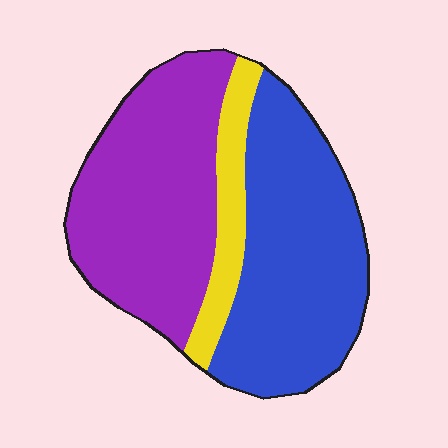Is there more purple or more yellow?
Purple.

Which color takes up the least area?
Yellow, at roughly 10%.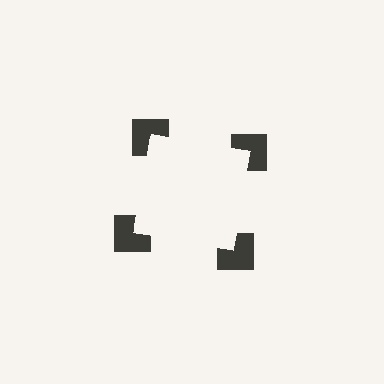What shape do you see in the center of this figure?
An illusory square — its edges are inferred from the aligned wedge cuts in the notched squares, not physically drawn.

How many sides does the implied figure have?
4 sides.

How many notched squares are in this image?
There are 4 — one at each vertex of the illusory square.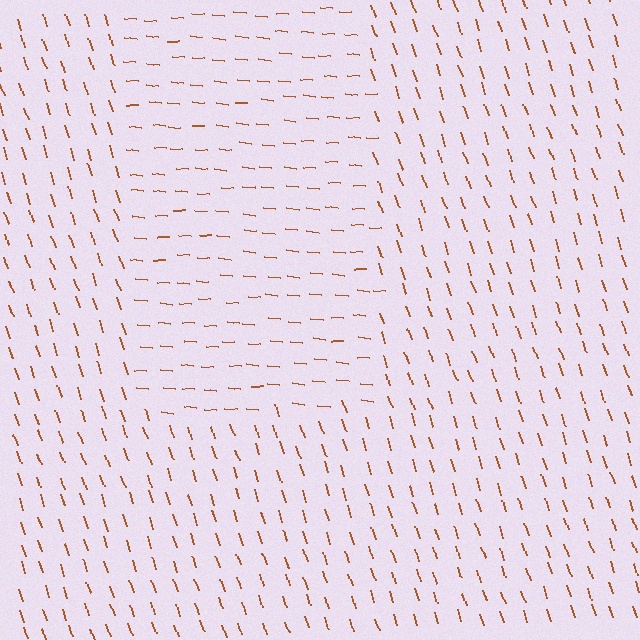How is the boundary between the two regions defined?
The boundary is defined purely by a change in line orientation (approximately 67 degrees difference). All lines are the same color and thickness.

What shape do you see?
I see a rectangle.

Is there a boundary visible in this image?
Yes, there is a texture boundary formed by a change in line orientation.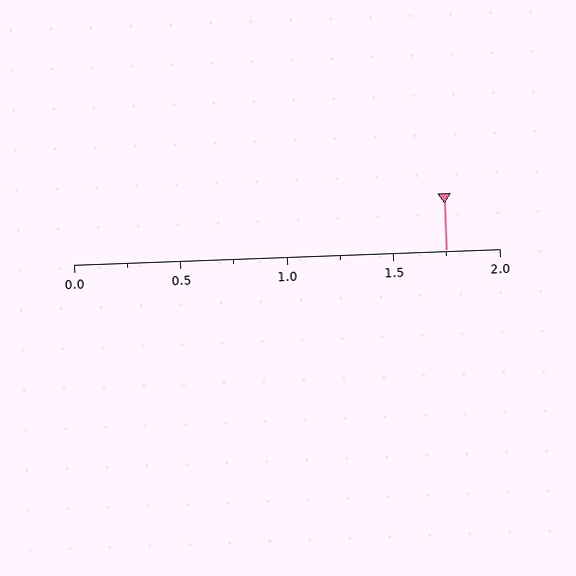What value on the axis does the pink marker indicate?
The marker indicates approximately 1.75.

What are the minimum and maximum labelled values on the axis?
The axis runs from 0.0 to 2.0.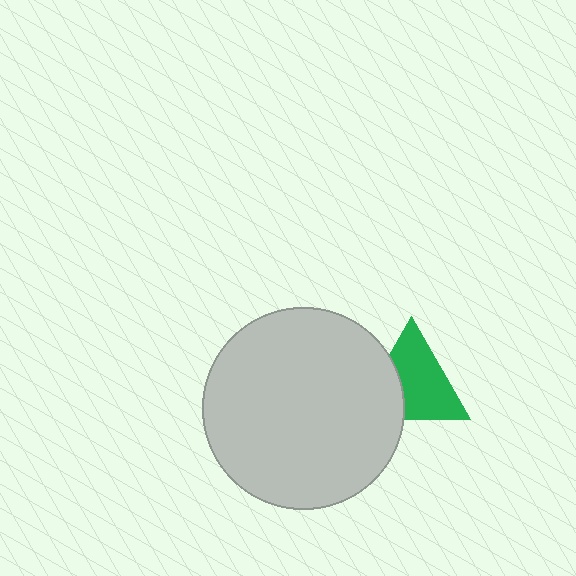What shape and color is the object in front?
The object in front is a light gray circle.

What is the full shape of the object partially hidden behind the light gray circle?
The partially hidden object is a green triangle.